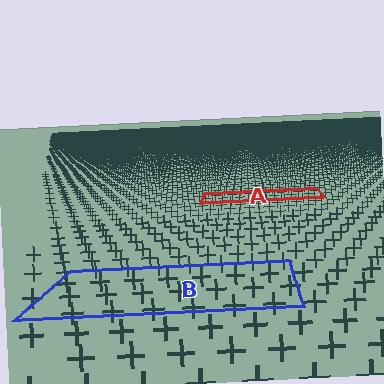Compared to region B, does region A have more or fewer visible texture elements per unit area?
Region A has more texture elements per unit area — they are packed more densely because it is farther away.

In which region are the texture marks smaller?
The texture marks are smaller in region A, because it is farther away.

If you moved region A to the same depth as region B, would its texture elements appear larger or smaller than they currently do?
They would appear larger. At a closer depth, the same texture elements are projected at a bigger on-screen size.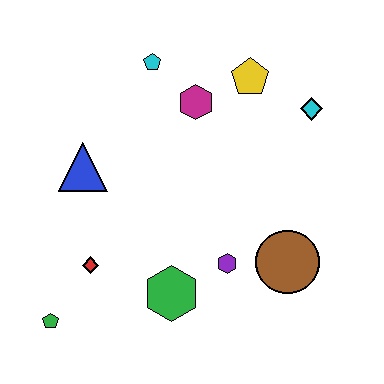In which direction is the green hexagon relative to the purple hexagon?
The green hexagon is to the left of the purple hexagon.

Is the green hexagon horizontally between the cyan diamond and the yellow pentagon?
No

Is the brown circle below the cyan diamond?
Yes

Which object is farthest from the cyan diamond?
The green pentagon is farthest from the cyan diamond.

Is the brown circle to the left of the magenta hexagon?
No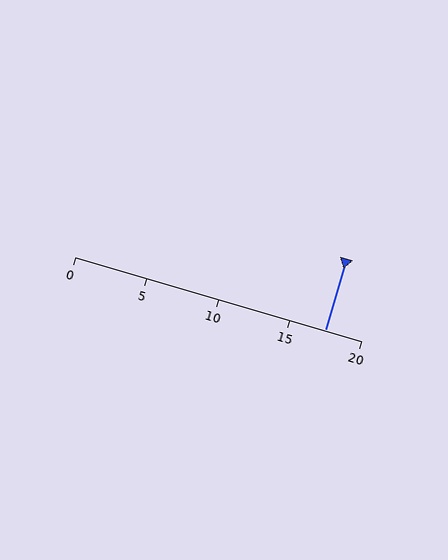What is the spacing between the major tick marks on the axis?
The major ticks are spaced 5 apart.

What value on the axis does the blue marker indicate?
The marker indicates approximately 17.5.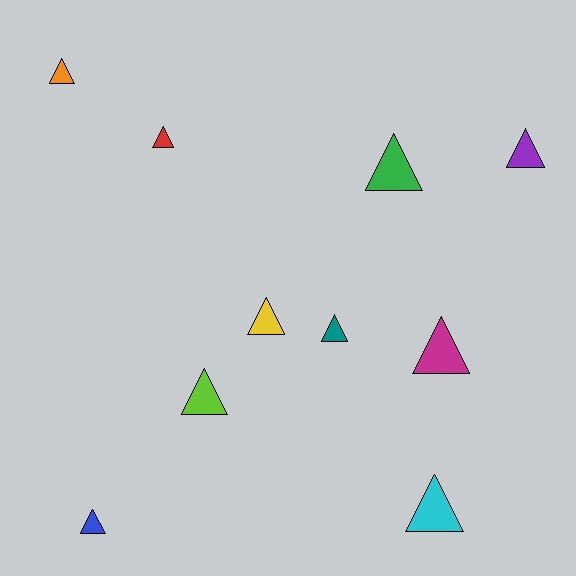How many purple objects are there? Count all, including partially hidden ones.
There is 1 purple object.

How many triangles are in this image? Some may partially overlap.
There are 10 triangles.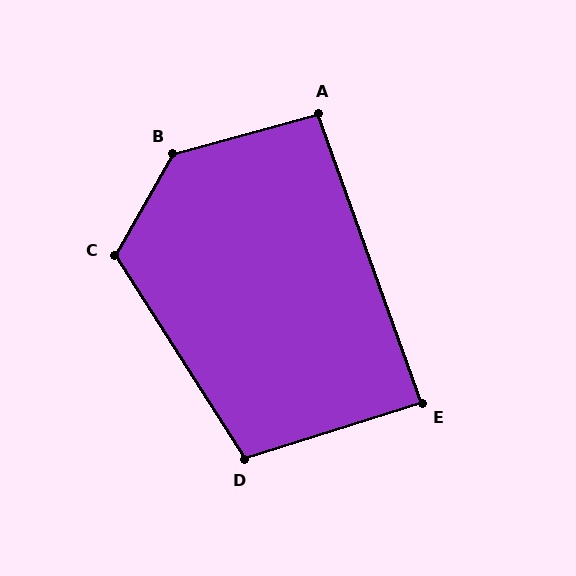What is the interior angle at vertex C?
Approximately 117 degrees (obtuse).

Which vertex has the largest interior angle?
B, at approximately 135 degrees.